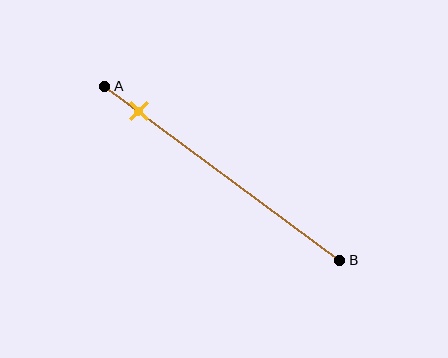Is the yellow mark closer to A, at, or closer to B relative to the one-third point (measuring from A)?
The yellow mark is closer to point A than the one-third point of segment AB.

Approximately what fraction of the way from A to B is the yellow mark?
The yellow mark is approximately 15% of the way from A to B.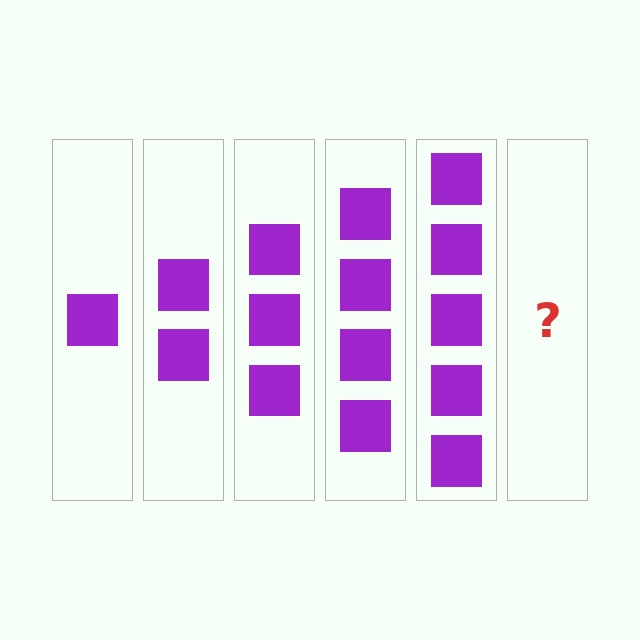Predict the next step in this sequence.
The next step is 6 squares.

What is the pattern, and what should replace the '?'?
The pattern is that each step adds one more square. The '?' should be 6 squares.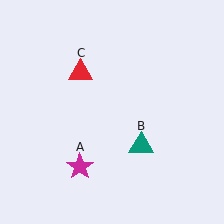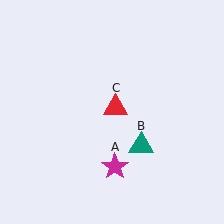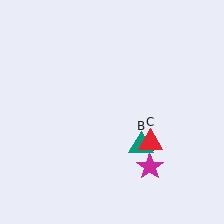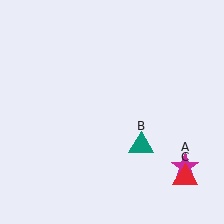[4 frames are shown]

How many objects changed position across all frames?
2 objects changed position: magenta star (object A), red triangle (object C).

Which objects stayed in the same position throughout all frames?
Teal triangle (object B) remained stationary.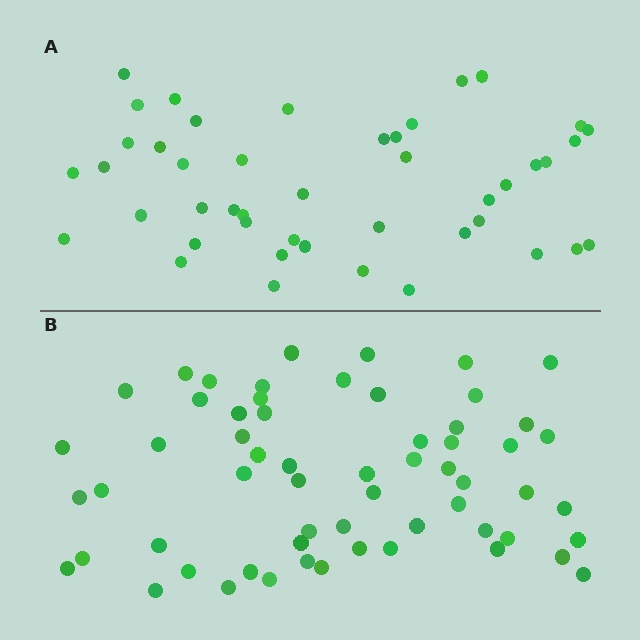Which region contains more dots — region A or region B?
Region B (the bottom region) has more dots.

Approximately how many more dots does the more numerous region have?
Region B has approximately 15 more dots than region A.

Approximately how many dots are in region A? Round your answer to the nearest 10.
About 40 dots. (The exact count is 45, which rounds to 40.)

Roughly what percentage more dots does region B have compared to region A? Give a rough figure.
About 35% more.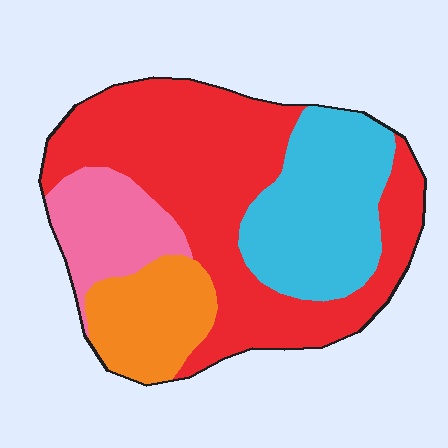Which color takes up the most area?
Red, at roughly 50%.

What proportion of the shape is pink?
Pink covers 13% of the shape.